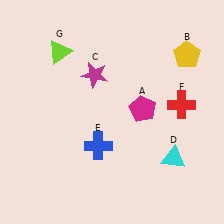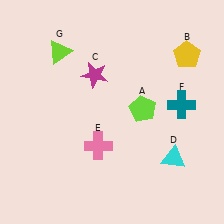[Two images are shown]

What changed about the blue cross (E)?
In Image 1, E is blue. In Image 2, it changed to pink.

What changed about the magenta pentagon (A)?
In Image 1, A is magenta. In Image 2, it changed to lime.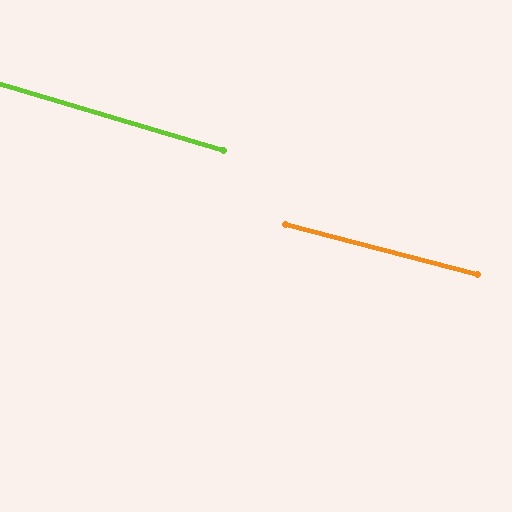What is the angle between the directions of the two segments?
Approximately 2 degrees.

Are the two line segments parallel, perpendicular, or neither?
Parallel — their directions differ by only 1.8°.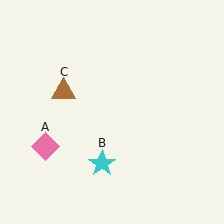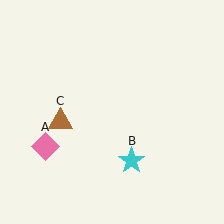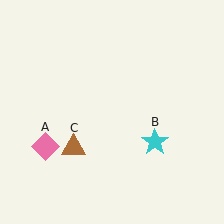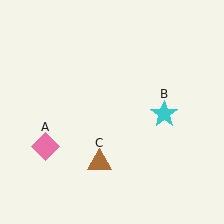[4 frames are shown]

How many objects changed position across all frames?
2 objects changed position: cyan star (object B), brown triangle (object C).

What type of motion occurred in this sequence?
The cyan star (object B), brown triangle (object C) rotated counterclockwise around the center of the scene.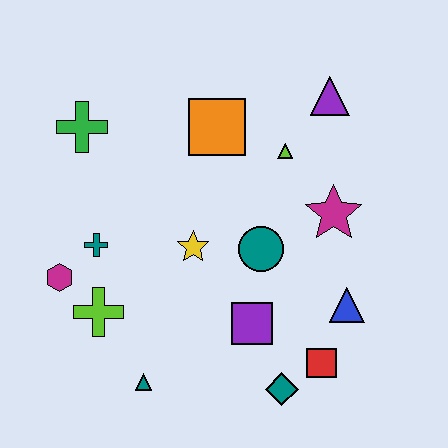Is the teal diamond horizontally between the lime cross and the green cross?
No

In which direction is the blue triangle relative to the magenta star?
The blue triangle is below the magenta star.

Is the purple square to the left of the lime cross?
No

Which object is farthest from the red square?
The green cross is farthest from the red square.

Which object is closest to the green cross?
The teal cross is closest to the green cross.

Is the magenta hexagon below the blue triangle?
No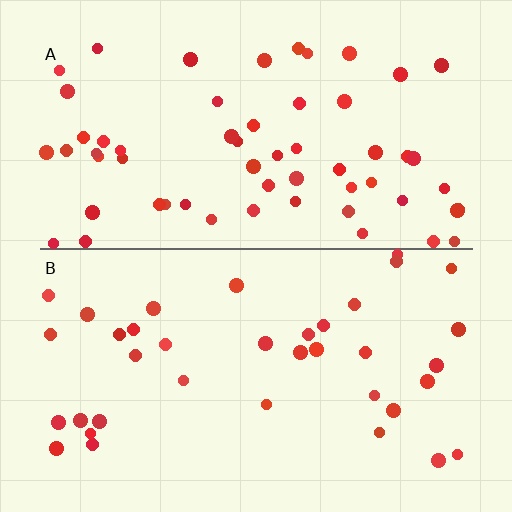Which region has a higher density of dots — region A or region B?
A (the top).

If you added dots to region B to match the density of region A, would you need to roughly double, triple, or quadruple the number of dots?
Approximately double.